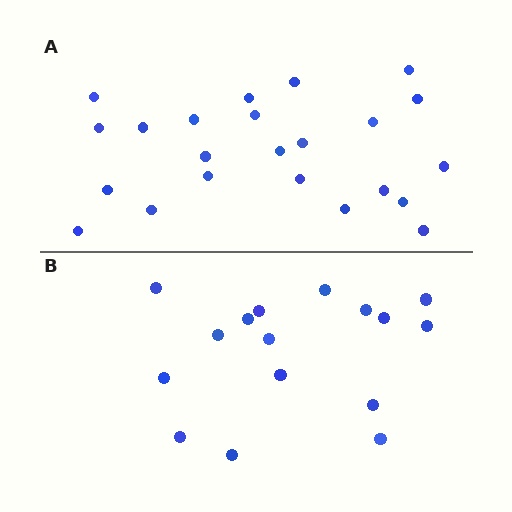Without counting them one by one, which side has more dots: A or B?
Region A (the top region) has more dots.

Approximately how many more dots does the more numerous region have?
Region A has roughly 8 or so more dots than region B.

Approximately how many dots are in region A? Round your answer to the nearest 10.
About 20 dots. (The exact count is 23, which rounds to 20.)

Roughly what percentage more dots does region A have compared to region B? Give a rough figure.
About 45% more.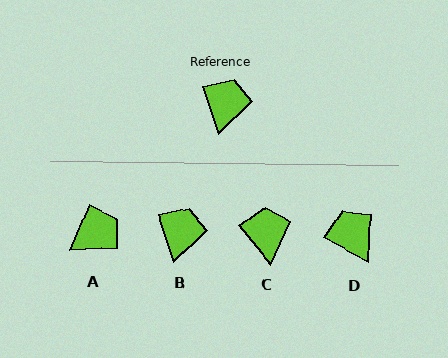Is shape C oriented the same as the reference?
No, it is off by about 22 degrees.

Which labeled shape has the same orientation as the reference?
B.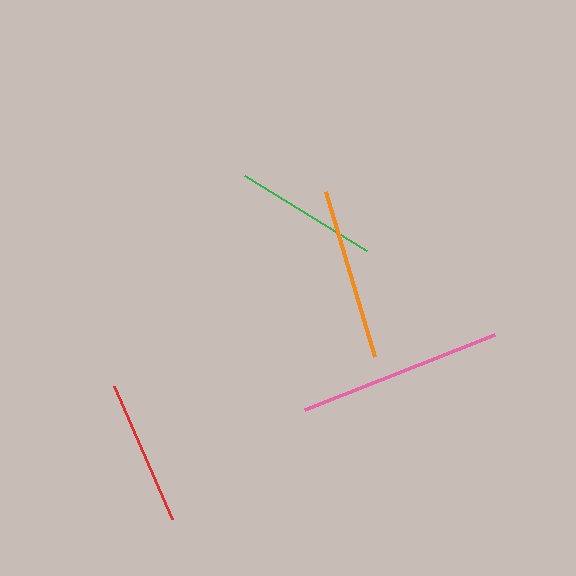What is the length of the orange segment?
The orange segment is approximately 172 pixels long.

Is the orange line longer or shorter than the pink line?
The pink line is longer than the orange line.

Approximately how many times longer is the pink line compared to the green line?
The pink line is approximately 1.4 times the length of the green line.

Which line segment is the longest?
The pink line is the longest at approximately 204 pixels.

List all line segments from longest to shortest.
From longest to shortest: pink, orange, red, green.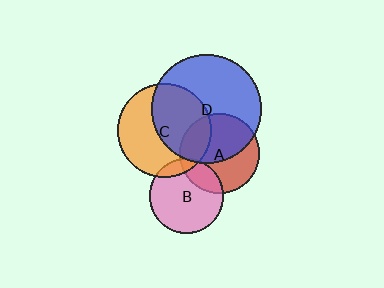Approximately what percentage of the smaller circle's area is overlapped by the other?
Approximately 55%.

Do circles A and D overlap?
Yes.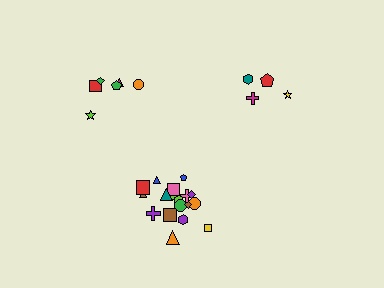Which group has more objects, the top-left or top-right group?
The top-left group.